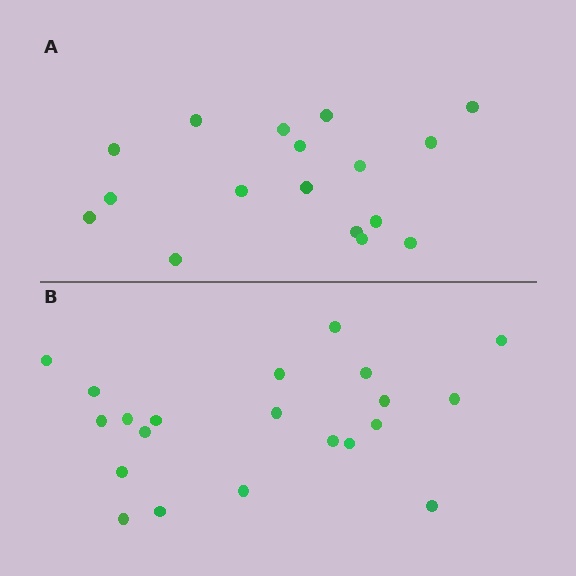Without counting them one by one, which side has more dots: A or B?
Region B (the bottom region) has more dots.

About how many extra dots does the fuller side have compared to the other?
Region B has about 4 more dots than region A.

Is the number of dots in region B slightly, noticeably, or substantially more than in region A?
Region B has only slightly more — the two regions are fairly close. The ratio is roughly 1.2 to 1.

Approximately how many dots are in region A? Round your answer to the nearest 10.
About 20 dots. (The exact count is 17, which rounds to 20.)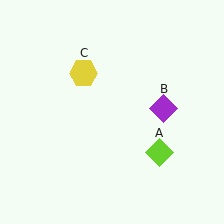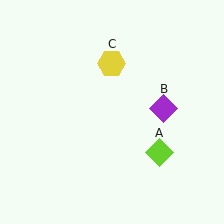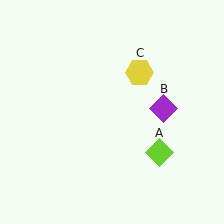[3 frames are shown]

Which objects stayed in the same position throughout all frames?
Lime diamond (object A) and purple diamond (object B) remained stationary.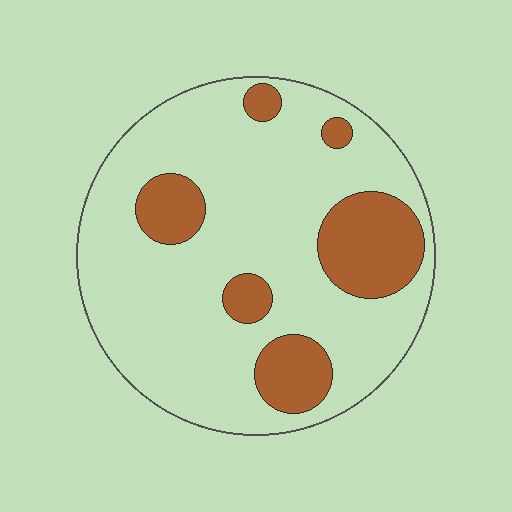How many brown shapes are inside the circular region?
6.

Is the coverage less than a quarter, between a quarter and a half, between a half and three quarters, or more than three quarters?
Less than a quarter.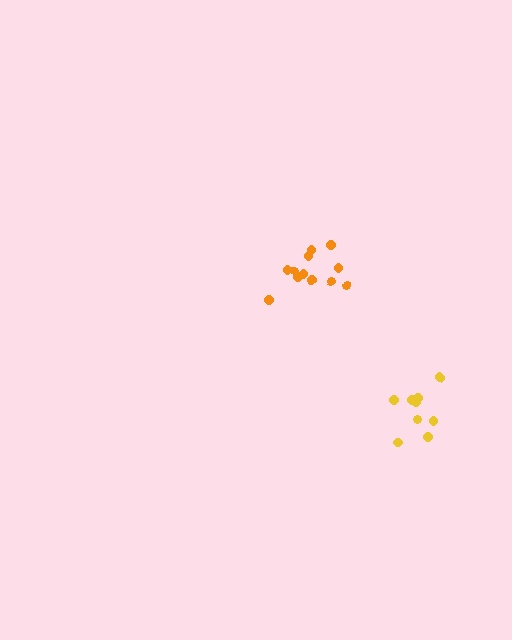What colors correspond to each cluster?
The clusters are colored: orange, yellow.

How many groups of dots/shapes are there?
There are 2 groups.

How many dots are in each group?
Group 1: 12 dots, Group 2: 10 dots (22 total).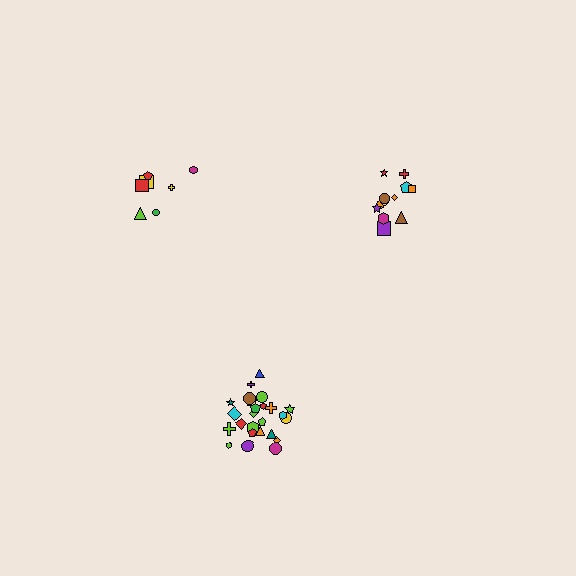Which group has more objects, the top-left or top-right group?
The top-right group.